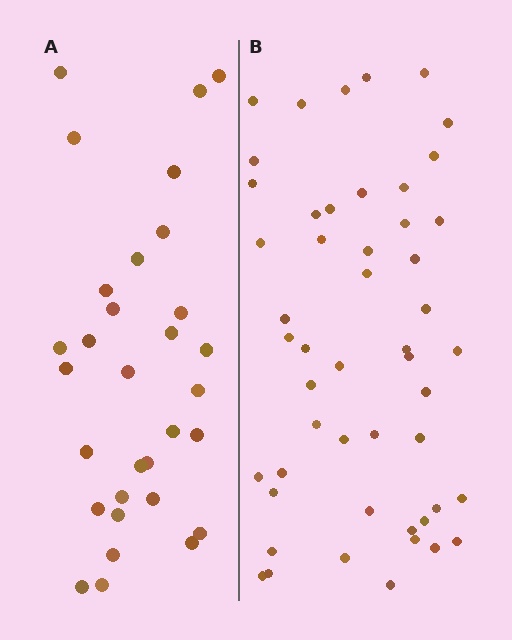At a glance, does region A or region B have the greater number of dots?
Region B (the right region) has more dots.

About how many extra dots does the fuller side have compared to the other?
Region B has approximately 20 more dots than region A.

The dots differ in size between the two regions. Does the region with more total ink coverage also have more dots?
No. Region A has more total ink coverage because its dots are larger, but region B actually contains more individual dots. Total area can be misleading — the number of items is what matters here.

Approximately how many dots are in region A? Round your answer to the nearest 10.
About 30 dots. (The exact count is 31, which rounds to 30.)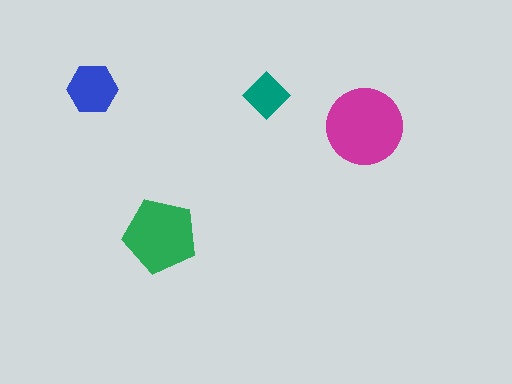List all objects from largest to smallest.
The magenta circle, the green pentagon, the blue hexagon, the teal diamond.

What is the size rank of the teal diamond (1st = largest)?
4th.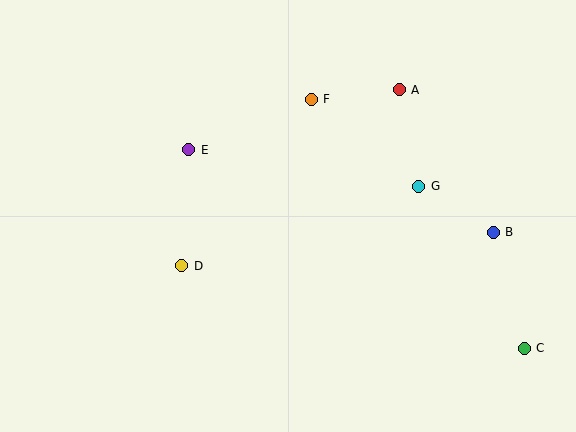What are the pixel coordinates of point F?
Point F is at (311, 99).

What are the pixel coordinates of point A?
Point A is at (399, 90).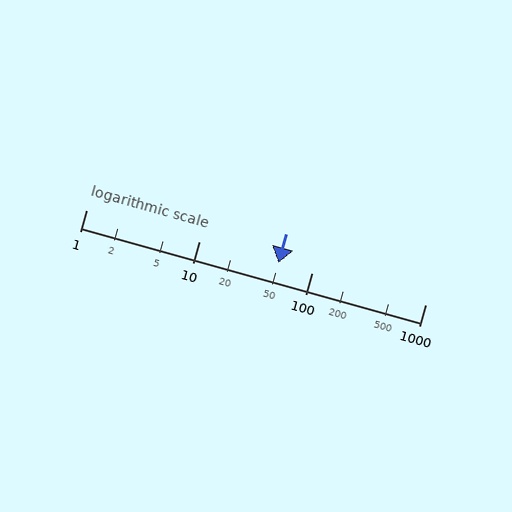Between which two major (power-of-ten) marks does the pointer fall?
The pointer is between 10 and 100.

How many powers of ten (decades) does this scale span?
The scale spans 3 decades, from 1 to 1000.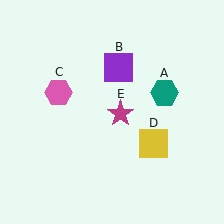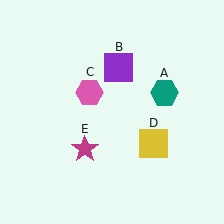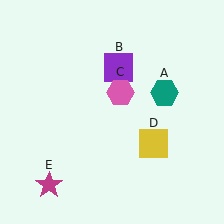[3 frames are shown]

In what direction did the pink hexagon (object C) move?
The pink hexagon (object C) moved right.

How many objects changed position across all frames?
2 objects changed position: pink hexagon (object C), magenta star (object E).